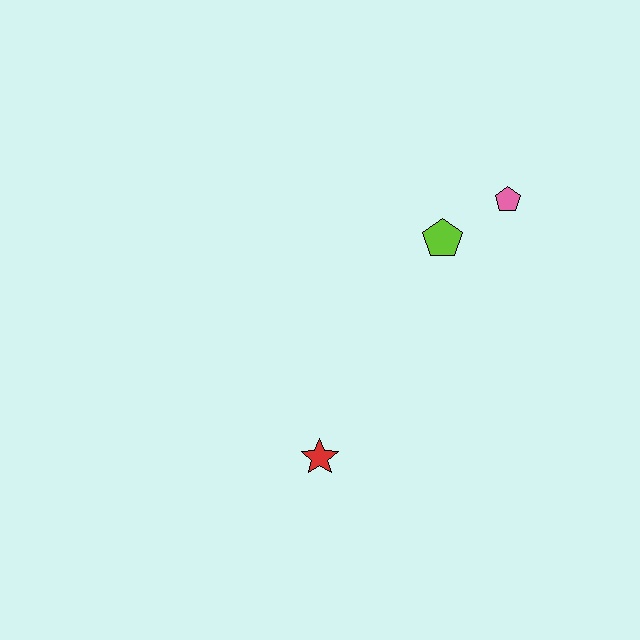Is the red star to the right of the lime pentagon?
No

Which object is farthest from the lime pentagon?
The red star is farthest from the lime pentagon.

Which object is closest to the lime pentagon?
The pink pentagon is closest to the lime pentagon.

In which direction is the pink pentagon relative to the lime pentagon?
The pink pentagon is to the right of the lime pentagon.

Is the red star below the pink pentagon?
Yes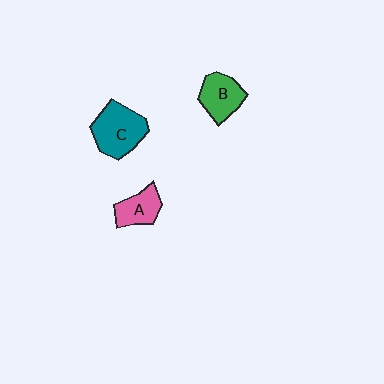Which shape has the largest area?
Shape C (teal).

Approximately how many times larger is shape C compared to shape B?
Approximately 1.4 times.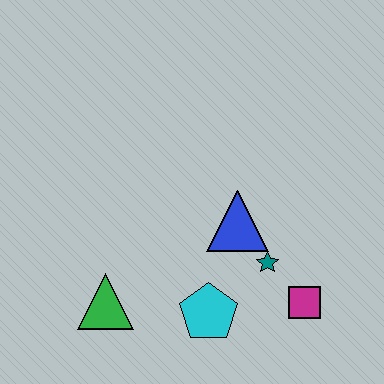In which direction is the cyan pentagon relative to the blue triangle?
The cyan pentagon is below the blue triangle.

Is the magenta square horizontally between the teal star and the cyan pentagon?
No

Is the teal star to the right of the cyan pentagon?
Yes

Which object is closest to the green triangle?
The cyan pentagon is closest to the green triangle.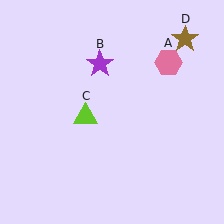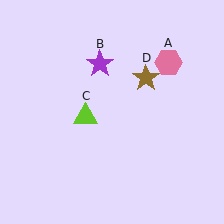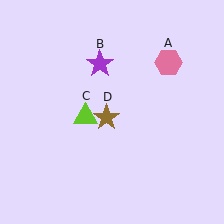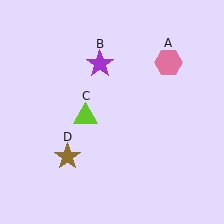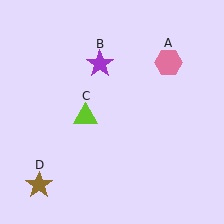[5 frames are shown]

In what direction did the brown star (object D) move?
The brown star (object D) moved down and to the left.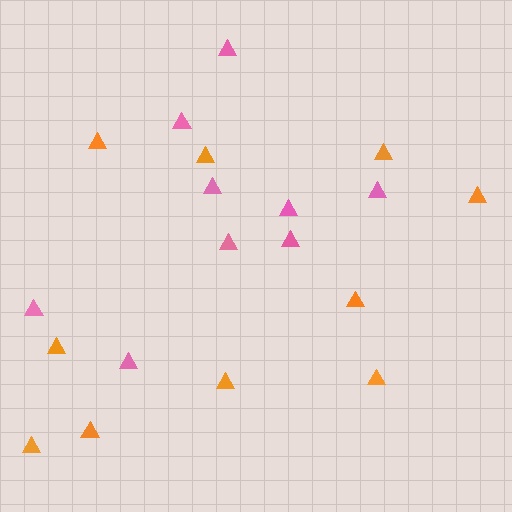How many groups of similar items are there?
There are 2 groups: one group of pink triangles (9) and one group of orange triangles (10).